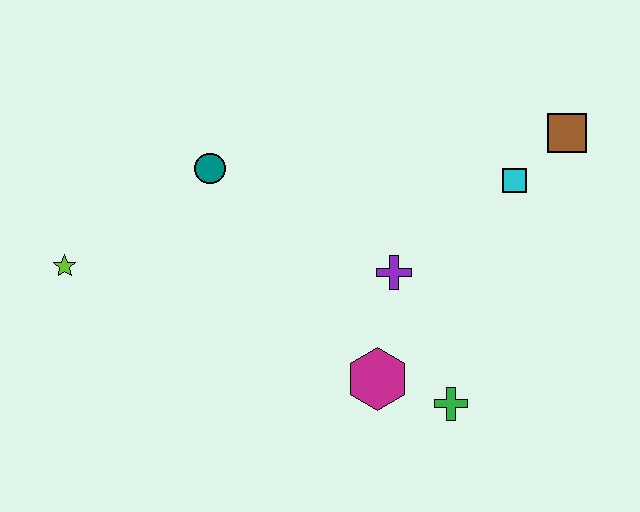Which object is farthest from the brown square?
The lime star is farthest from the brown square.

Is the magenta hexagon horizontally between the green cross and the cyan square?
No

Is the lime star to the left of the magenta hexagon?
Yes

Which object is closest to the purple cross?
The magenta hexagon is closest to the purple cross.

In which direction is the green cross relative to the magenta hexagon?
The green cross is to the right of the magenta hexagon.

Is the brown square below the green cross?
No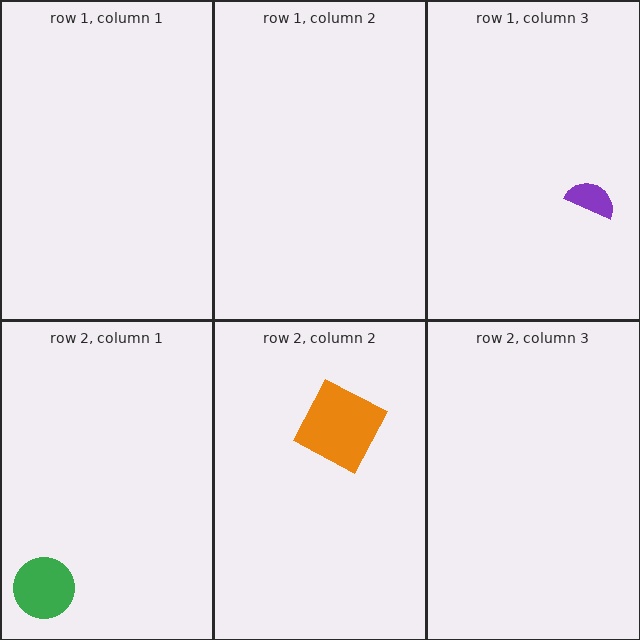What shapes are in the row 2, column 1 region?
The green circle.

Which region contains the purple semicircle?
The row 1, column 3 region.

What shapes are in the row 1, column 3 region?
The purple semicircle.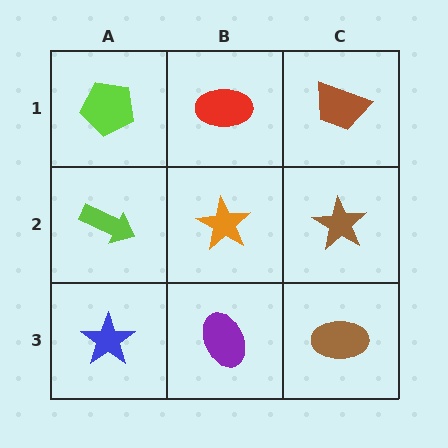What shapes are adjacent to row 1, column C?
A brown star (row 2, column C), a red ellipse (row 1, column B).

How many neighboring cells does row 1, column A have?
2.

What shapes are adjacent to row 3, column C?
A brown star (row 2, column C), a purple ellipse (row 3, column B).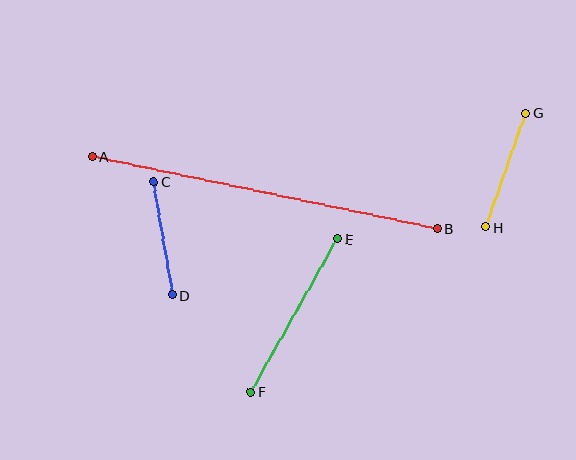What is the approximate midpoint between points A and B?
The midpoint is at approximately (265, 193) pixels.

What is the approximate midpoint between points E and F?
The midpoint is at approximately (294, 315) pixels.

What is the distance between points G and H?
The distance is approximately 120 pixels.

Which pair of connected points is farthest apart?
Points A and B are farthest apart.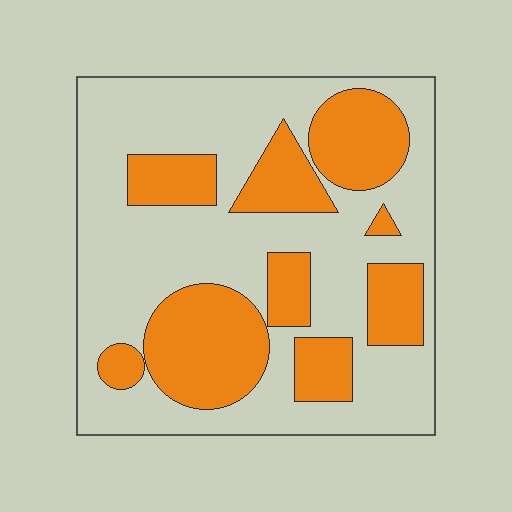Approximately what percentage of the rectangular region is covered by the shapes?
Approximately 35%.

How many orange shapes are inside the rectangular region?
9.